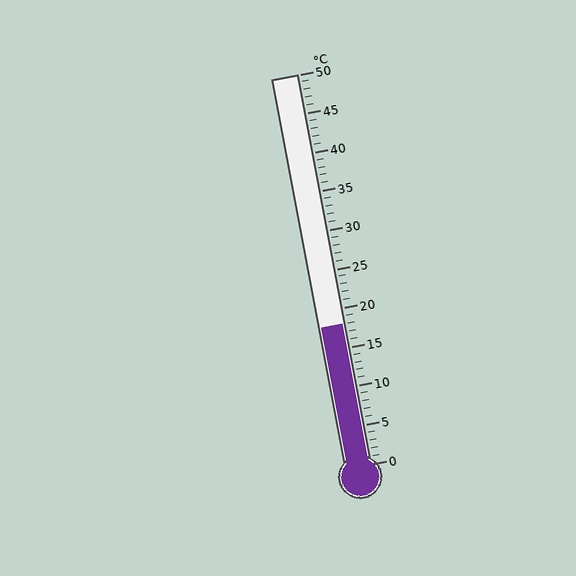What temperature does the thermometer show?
The thermometer shows approximately 18°C.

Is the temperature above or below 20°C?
The temperature is below 20°C.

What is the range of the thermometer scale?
The thermometer scale ranges from 0°C to 50°C.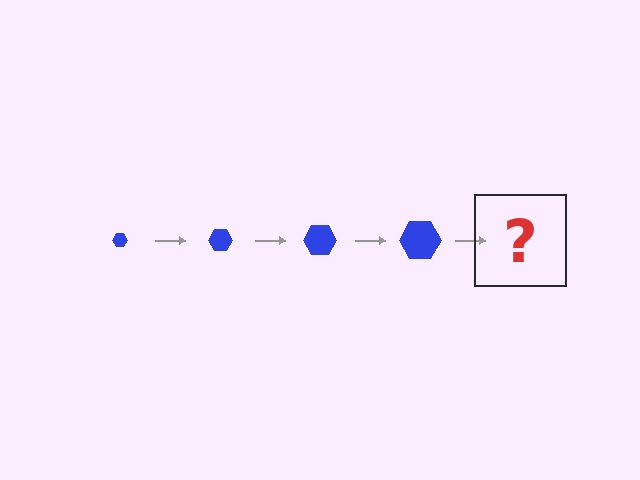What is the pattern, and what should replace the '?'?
The pattern is that the hexagon gets progressively larger each step. The '?' should be a blue hexagon, larger than the previous one.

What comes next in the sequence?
The next element should be a blue hexagon, larger than the previous one.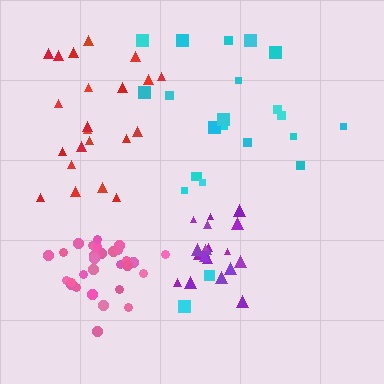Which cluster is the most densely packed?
Purple.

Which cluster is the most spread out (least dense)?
Cyan.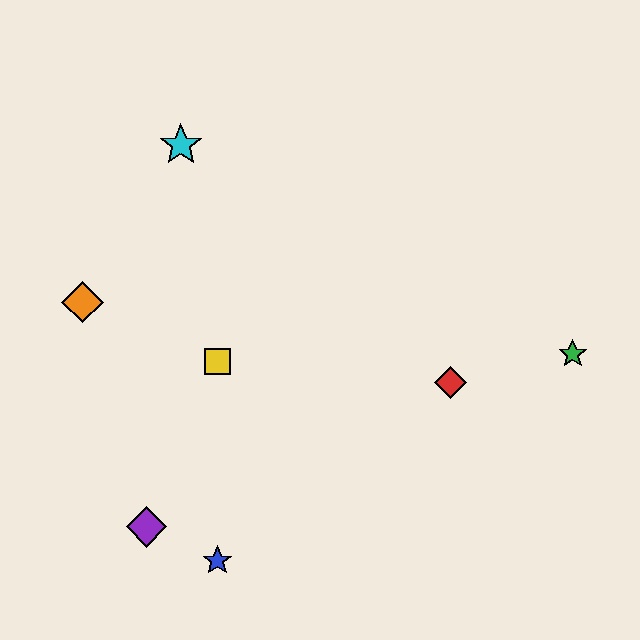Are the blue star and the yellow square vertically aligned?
Yes, both are at x≈217.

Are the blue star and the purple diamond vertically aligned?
No, the blue star is at x≈217 and the purple diamond is at x≈146.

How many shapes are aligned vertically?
2 shapes (the blue star, the yellow square) are aligned vertically.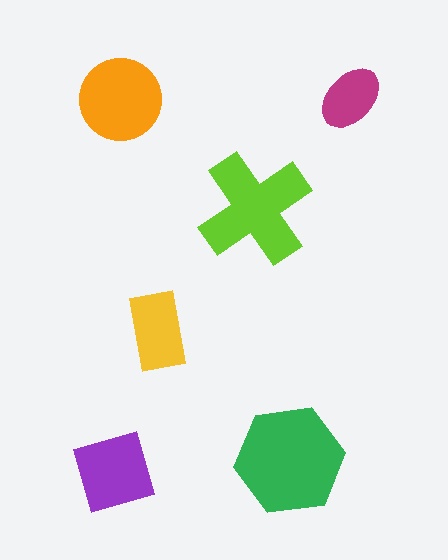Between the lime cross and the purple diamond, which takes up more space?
The lime cross.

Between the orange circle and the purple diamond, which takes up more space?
The orange circle.